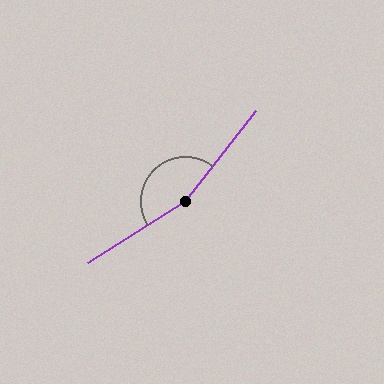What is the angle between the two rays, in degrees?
Approximately 160 degrees.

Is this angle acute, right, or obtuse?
It is obtuse.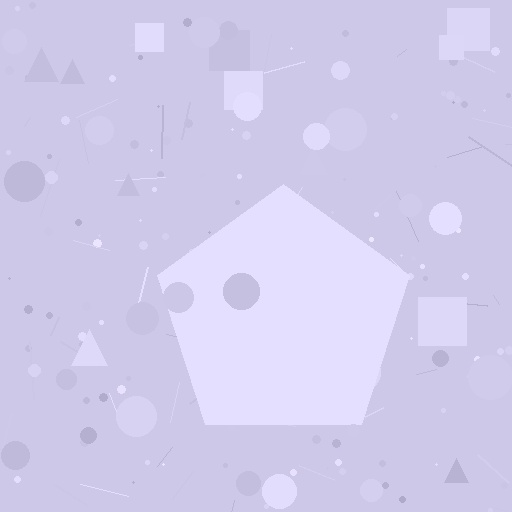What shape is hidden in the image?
A pentagon is hidden in the image.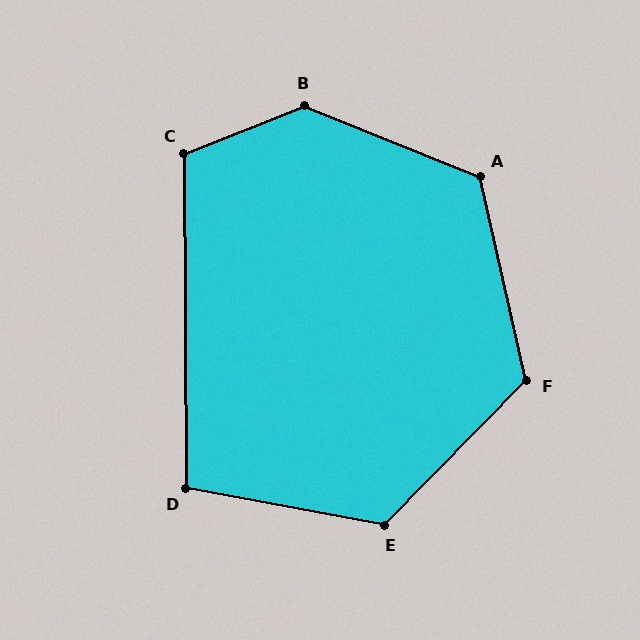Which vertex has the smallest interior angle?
D, at approximately 101 degrees.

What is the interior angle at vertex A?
Approximately 125 degrees (obtuse).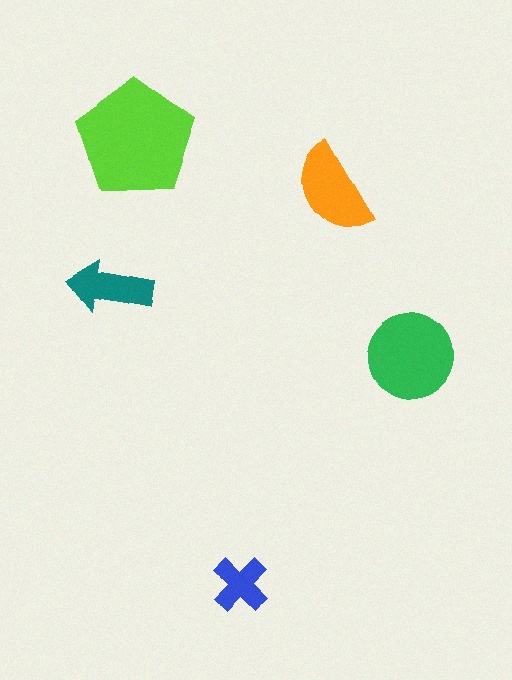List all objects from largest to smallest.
The lime pentagon, the green circle, the orange semicircle, the teal arrow, the blue cross.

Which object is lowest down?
The blue cross is bottommost.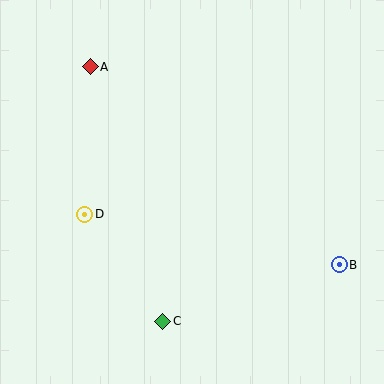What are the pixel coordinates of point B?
Point B is at (339, 265).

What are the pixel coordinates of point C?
Point C is at (163, 321).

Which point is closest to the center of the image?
Point D at (85, 214) is closest to the center.